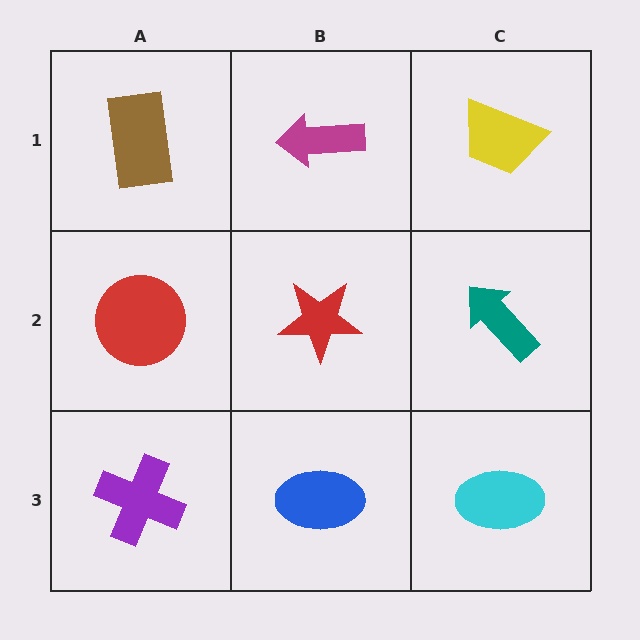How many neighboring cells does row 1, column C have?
2.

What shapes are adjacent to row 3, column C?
A teal arrow (row 2, column C), a blue ellipse (row 3, column B).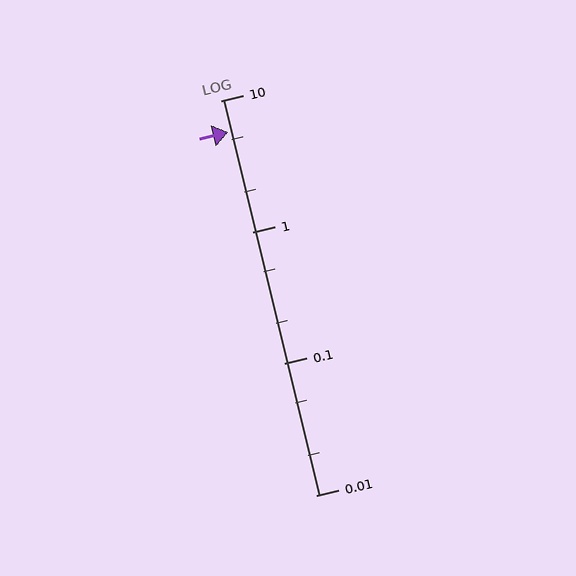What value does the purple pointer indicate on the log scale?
The pointer indicates approximately 5.8.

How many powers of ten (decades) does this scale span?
The scale spans 3 decades, from 0.01 to 10.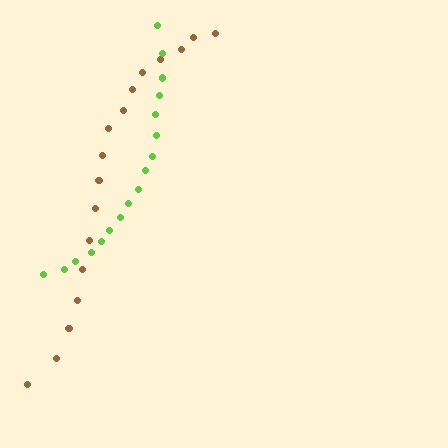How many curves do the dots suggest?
There are 2 distinct paths.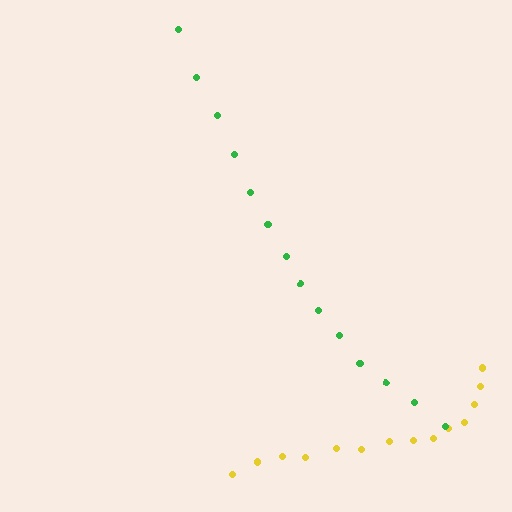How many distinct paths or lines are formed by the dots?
There are 2 distinct paths.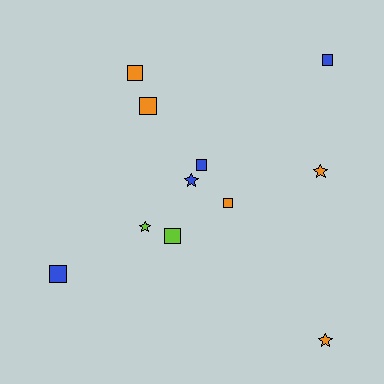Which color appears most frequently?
Orange, with 5 objects.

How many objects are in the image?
There are 11 objects.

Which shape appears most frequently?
Square, with 7 objects.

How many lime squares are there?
There is 1 lime square.